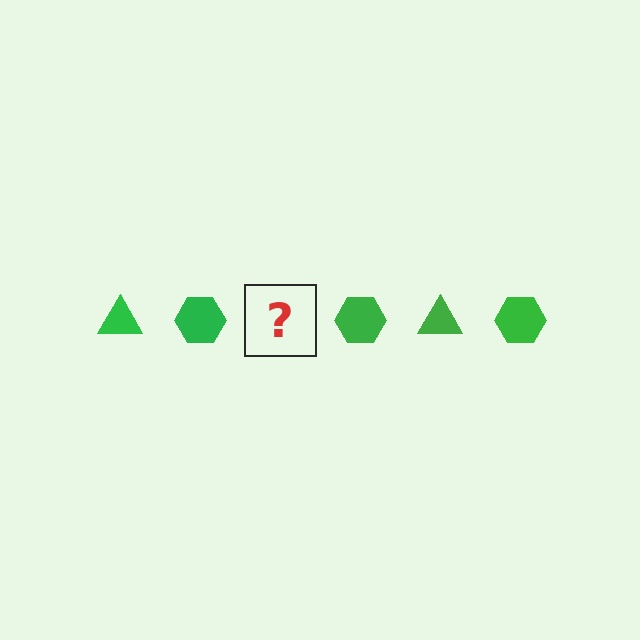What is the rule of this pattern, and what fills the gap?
The rule is that the pattern cycles through triangle, hexagon shapes in green. The gap should be filled with a green triangle.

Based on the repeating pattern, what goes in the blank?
The blank should be a green triangle.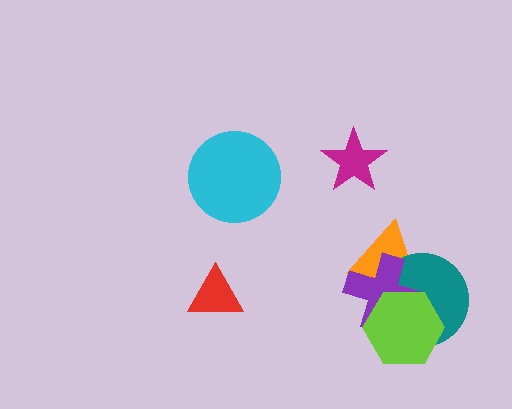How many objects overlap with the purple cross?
3 objects overlap with the purple cross.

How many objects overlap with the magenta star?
0 objects overlap with the magenta star.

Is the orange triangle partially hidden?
Yes, it is partially covered by another shape.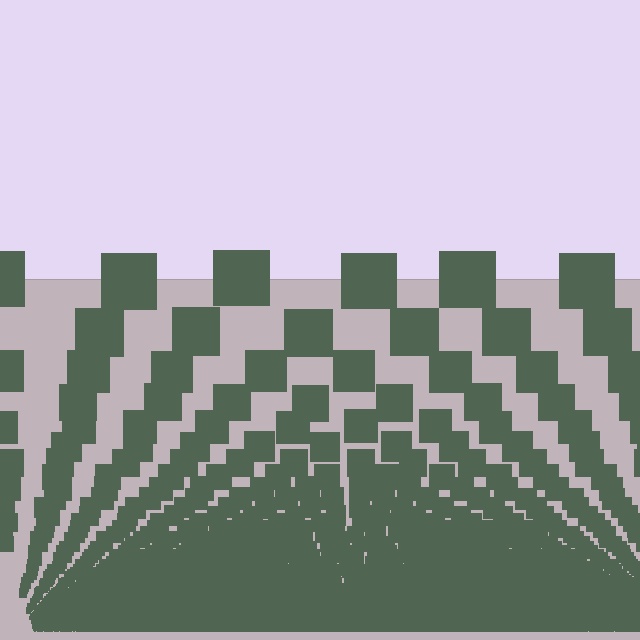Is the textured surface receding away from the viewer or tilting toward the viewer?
The surface appears to tilt toward the viewer. Texture elements get larger and sparser toward the top.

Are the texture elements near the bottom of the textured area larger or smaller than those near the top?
Smaller. The gradient is inverted — elements near the bottom are smaller and denser.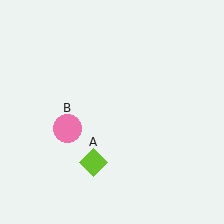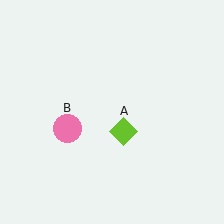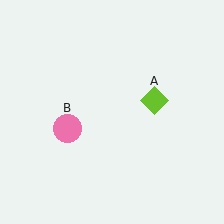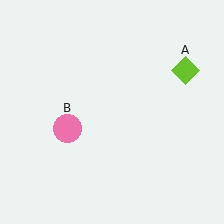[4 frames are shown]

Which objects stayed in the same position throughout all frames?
Pink circle (object B) remained stationary.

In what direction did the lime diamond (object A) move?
The lime diamond (object A) moved up and to the right.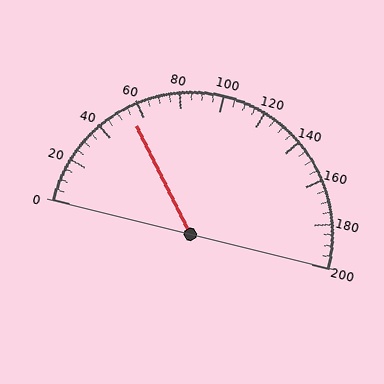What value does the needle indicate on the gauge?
The needle indicates approximately 55.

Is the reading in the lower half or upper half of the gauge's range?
The reading is in the lower half of the range (0 to 200).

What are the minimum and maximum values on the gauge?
The gauge ranges from 0 to 200.